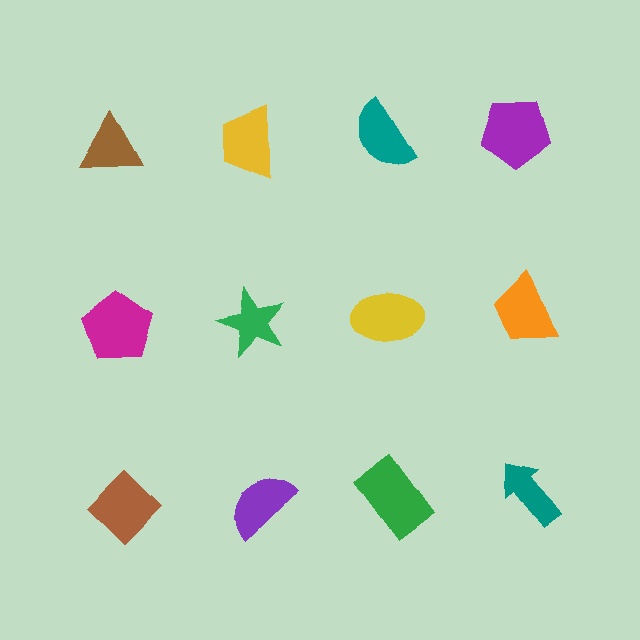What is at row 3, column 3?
A green rectangle.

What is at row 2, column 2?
A green star.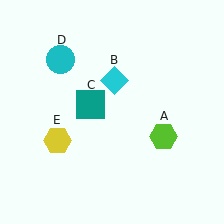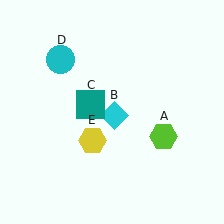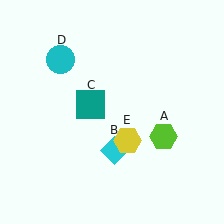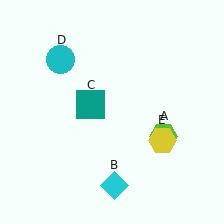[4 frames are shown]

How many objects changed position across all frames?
2 objects changed position: cyan diamond (object B), yellow hexagon (object E).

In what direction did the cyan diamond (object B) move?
The cyan diamond (object B) moved down.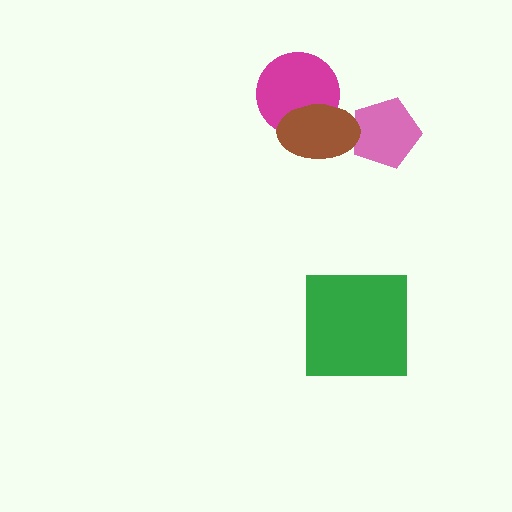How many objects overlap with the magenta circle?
1 object overlaps with the magenta circle.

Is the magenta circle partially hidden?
Yes, it is partially covered by another shape.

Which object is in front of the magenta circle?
The brown ellipse is in front of the magenta circle.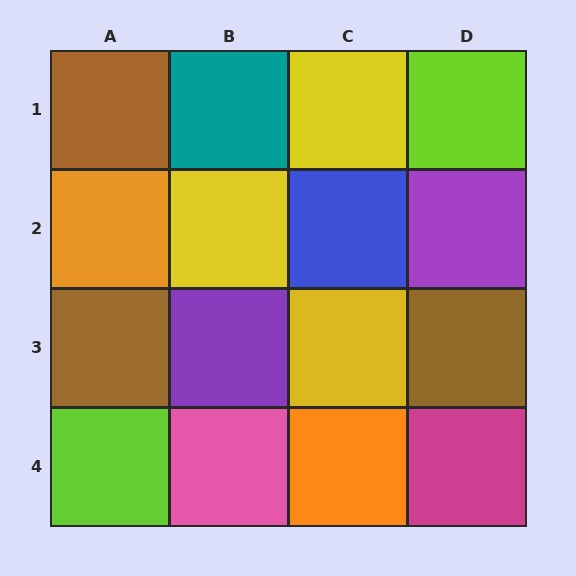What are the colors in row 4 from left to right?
Lime, pink, orange, magenta.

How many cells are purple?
2 cells are purple.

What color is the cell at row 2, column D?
Purple.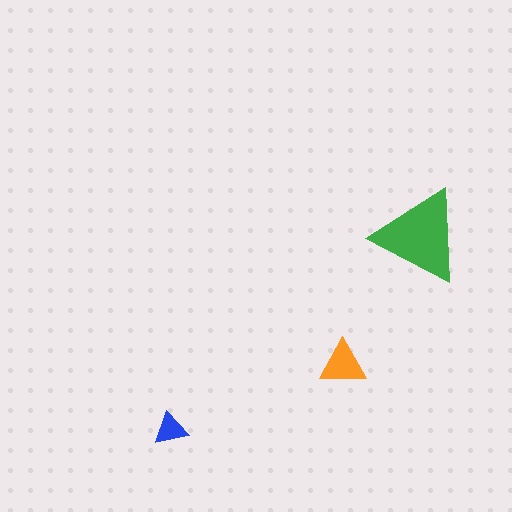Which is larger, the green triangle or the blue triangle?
The green one.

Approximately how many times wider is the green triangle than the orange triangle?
About 2 times wider.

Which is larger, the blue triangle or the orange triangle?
The orange one.